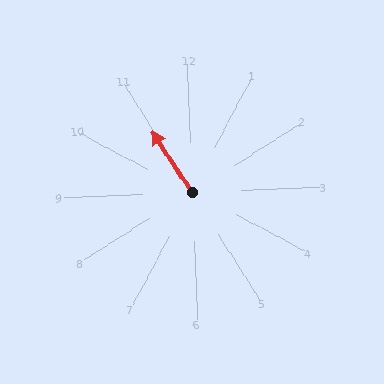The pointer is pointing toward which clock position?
Roughly 11 o'clock.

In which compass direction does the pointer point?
Northwest.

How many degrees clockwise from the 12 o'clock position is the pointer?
Approximately 329 degrees.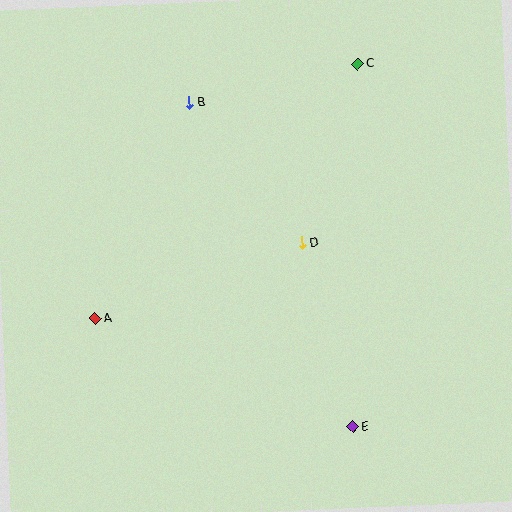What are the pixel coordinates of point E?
Point E is at (353, 427).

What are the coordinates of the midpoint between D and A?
The midpoint between D and A is at (199, 281).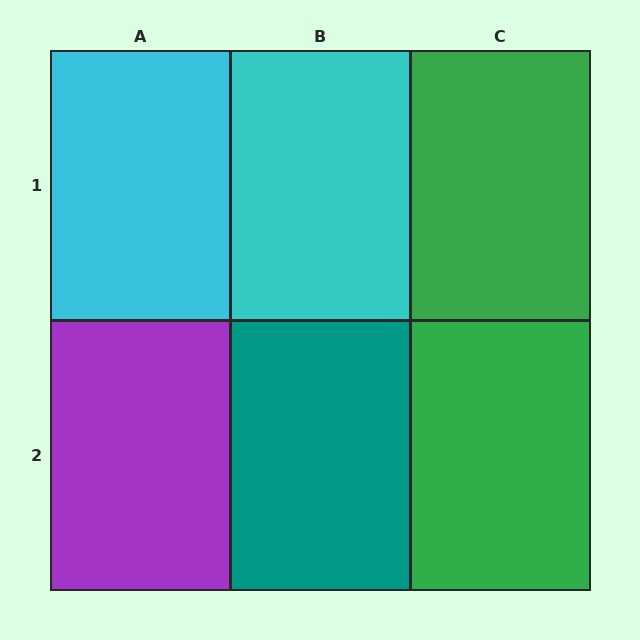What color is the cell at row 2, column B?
Teal.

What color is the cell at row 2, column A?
Purple.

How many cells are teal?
1 cell is teal.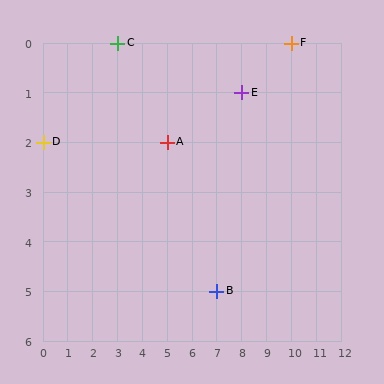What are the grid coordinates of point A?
Point A is at grid coordinates (5, 2).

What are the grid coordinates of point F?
Point F is at grid coordinates (10, 0).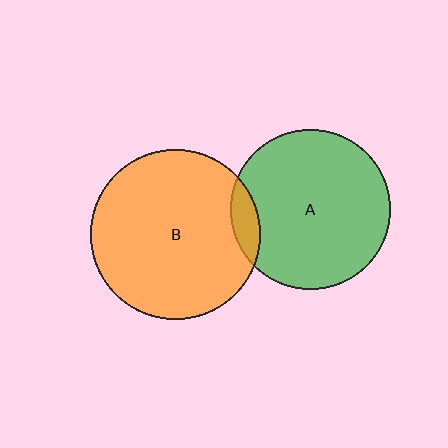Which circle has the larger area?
Circle B (orange).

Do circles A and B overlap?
Yes.